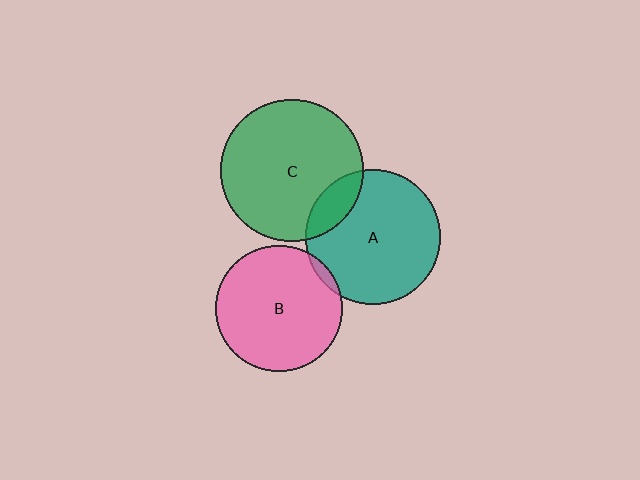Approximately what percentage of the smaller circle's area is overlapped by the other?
Approximately 15%.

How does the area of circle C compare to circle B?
Approximately 1.3 times.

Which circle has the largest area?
Circle C (green).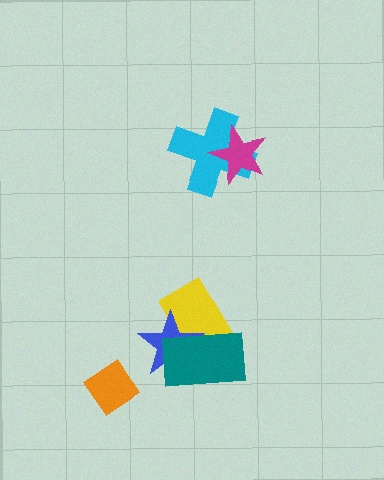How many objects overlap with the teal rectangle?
2 objects overlap with the teal rectangle.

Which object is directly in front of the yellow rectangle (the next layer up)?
The blue star is directly in front of the yellow rectangle.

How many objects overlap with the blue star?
2 objects overlap with the blue star.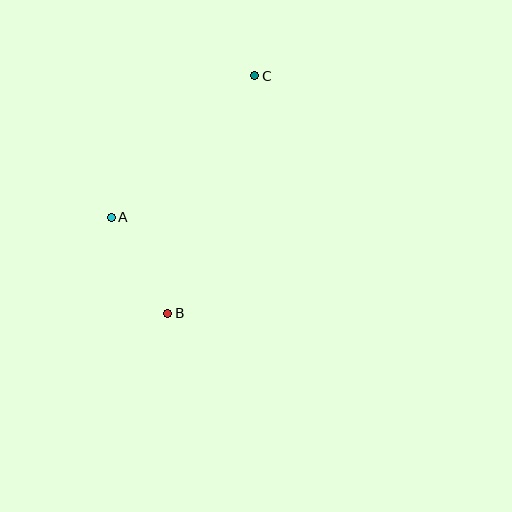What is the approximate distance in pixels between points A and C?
The distance between A and C is approximately 202 pixels.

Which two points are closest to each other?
Points A and B are closest to each other.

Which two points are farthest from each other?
Points B and C are farthest from each other.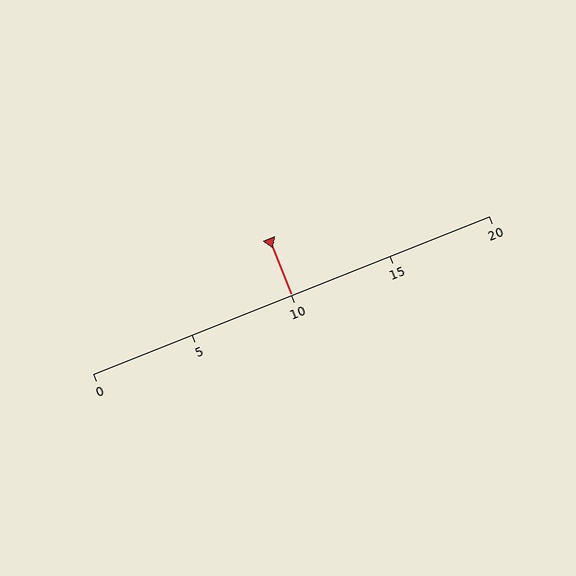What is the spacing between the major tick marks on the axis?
The major ticks are spaced 5 apart.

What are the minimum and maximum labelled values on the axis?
The axis runs from 0 to 20.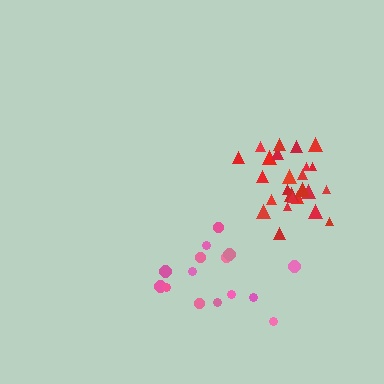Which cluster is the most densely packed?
Red.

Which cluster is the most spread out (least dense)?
Pink.